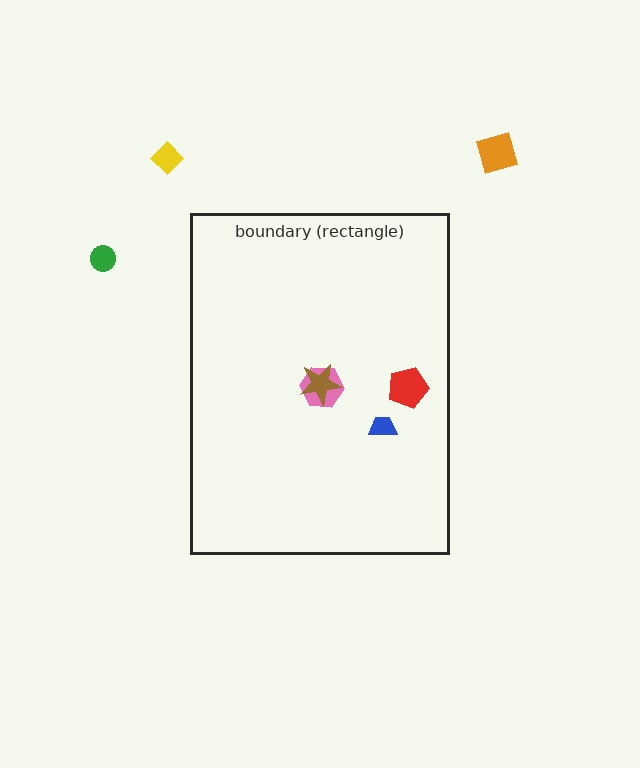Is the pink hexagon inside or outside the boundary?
Inside.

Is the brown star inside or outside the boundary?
Inside.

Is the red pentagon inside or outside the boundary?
Inside.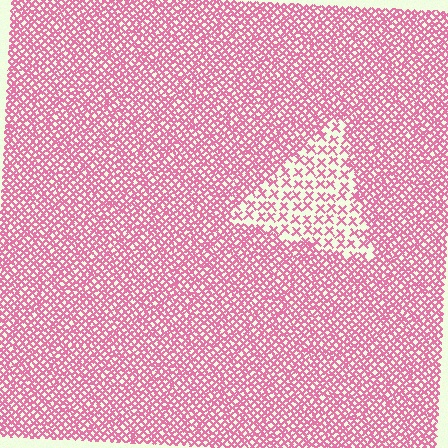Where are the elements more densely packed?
The elements are more densely packed outside the triangle boundary.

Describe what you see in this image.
The image contains small pink elements arranged at two different densities. A triangle-shaped region is visible where the elements are less densely packed than the surrounding area.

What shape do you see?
I see a triangle.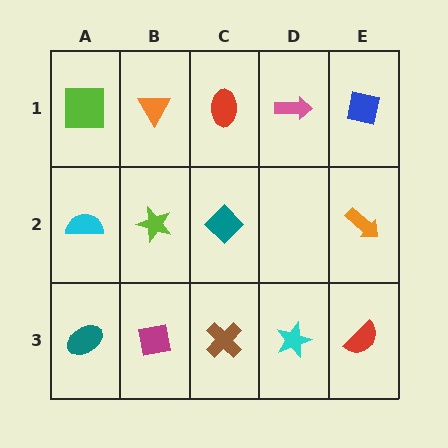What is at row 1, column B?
An orange triangle.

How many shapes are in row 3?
5 shapes.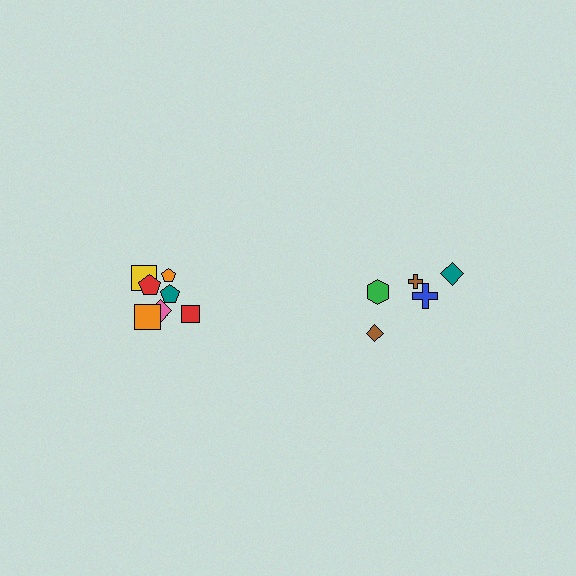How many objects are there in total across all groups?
There are 13 objects.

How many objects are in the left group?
There are 8 objects.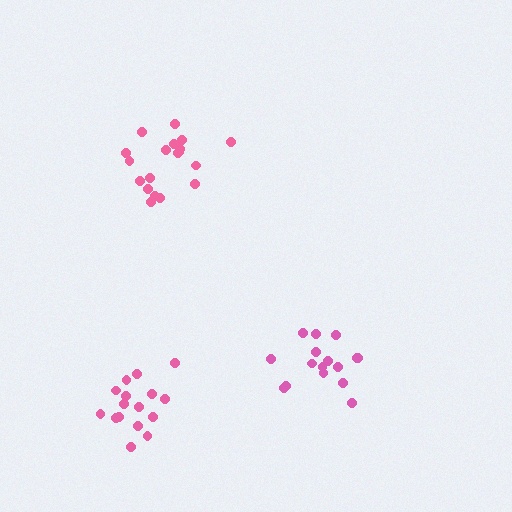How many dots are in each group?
Group 1: 16 dots, Group 2: 19 dots, Group 3: 16 dots (51 total).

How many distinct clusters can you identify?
There are 3 distinct clusters.